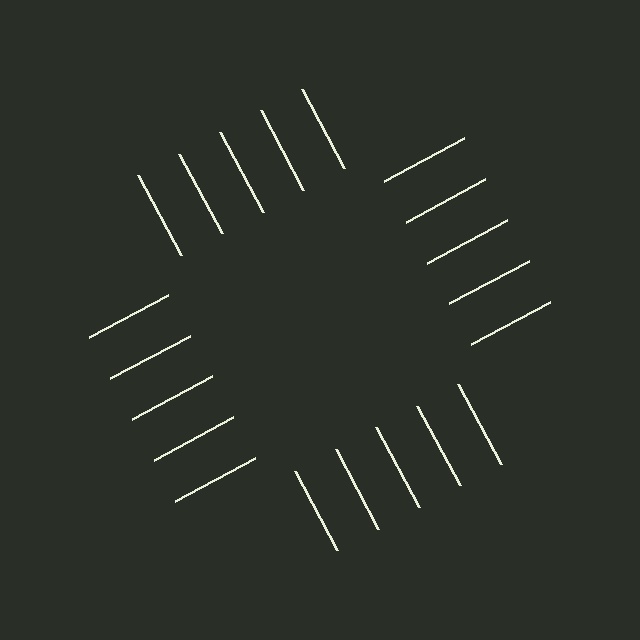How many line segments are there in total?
20 — 5 along each of the 4 edges.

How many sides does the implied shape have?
4 sides — the line-ends trace a square.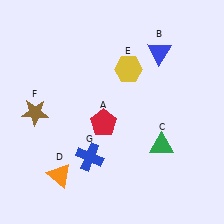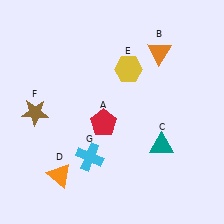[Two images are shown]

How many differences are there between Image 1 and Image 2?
There are 3 differences between the two images.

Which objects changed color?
B changed from blue to orange. C changed from green to teal. G changed from blue to cyan.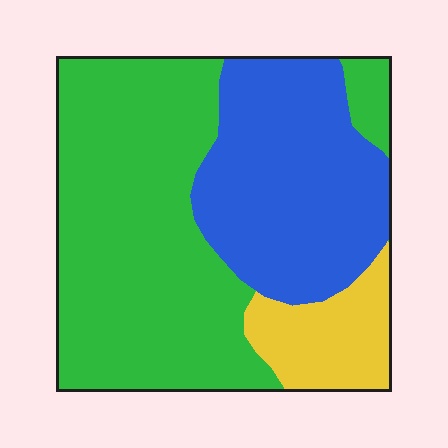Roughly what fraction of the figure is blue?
Blue takes up about one third (1/3) of the figure.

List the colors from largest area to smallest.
From largest to smallest: green, blue, yellow.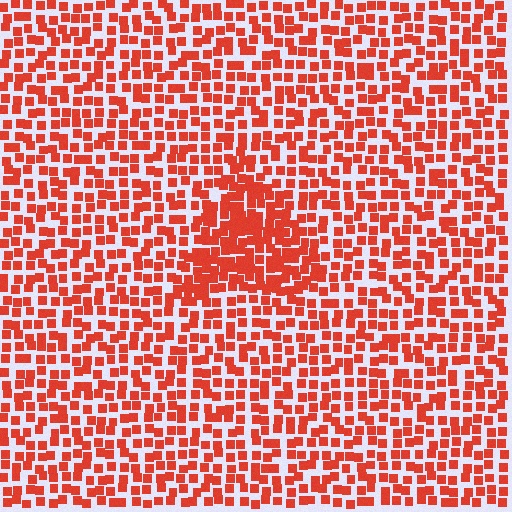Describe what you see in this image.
The image contains small red elements arranged at two different densities. A triangle-shaped region is visible where the elements are more densely packed than the surrounding area.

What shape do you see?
I see a triangle.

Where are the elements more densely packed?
The elements are more densely packed inside the triangle boundary.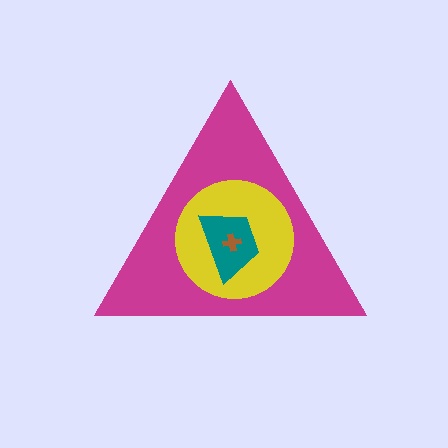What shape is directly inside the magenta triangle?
The yellow circle.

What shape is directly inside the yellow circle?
The teal trapezoid.